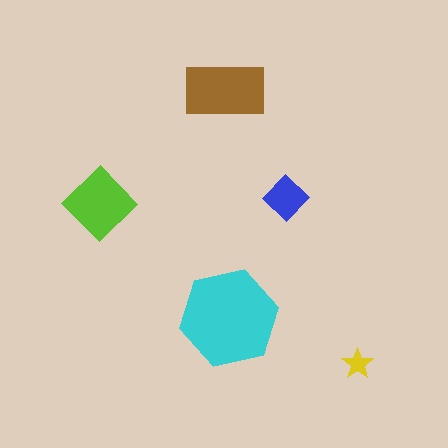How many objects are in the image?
There are 5 objects in the image.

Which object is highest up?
The brown rectangle is topmost.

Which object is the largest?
The cyan hexagon.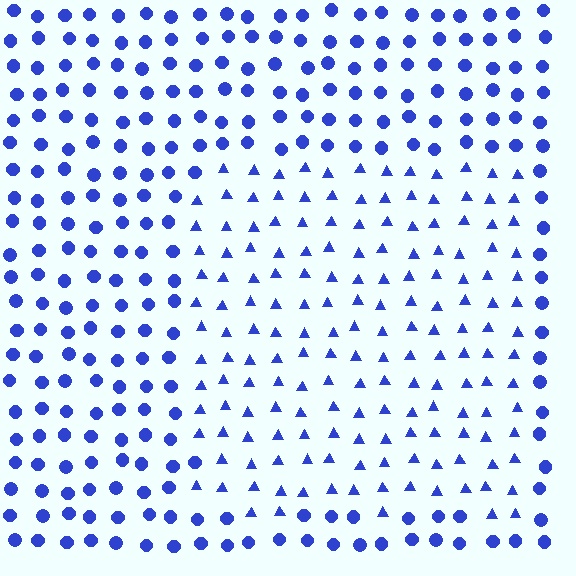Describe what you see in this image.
The image is filled with small blue elements arranged in a uniform grid. A rectangle-shaped region contains triangles, while the surrounding area contains circles. The boundary is defined purely by the change in element shape.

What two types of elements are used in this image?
The image uses triangles inside the rectangle region and circles outside it.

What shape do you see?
I see a rectangle.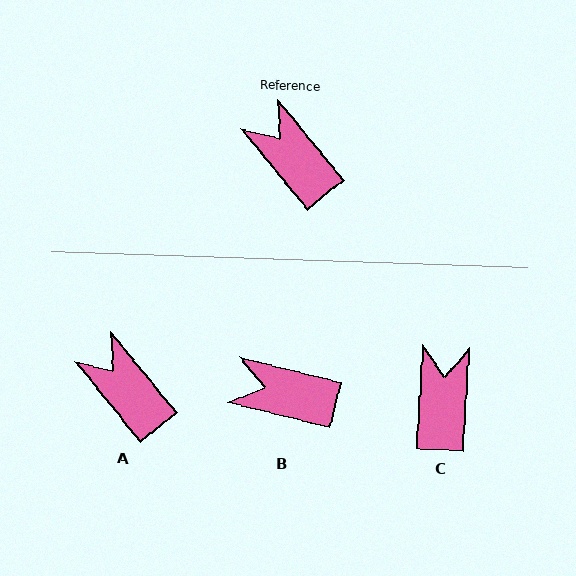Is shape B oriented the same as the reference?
No, it is off by about 37 degrees.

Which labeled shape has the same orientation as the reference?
A.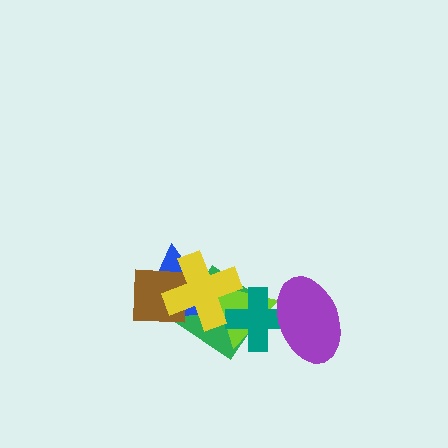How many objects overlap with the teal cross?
4 objects overlap with the teal cross.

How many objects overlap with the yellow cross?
5 objects overlap with the yellow cross.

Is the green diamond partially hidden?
Yes, it is partially covered by another shape.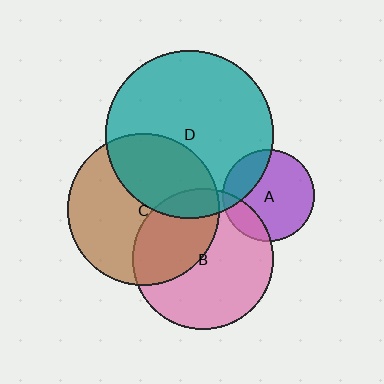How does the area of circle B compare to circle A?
Approximately 2.3 times.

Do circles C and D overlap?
Yes.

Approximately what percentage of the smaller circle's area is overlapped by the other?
Approximately 35%.